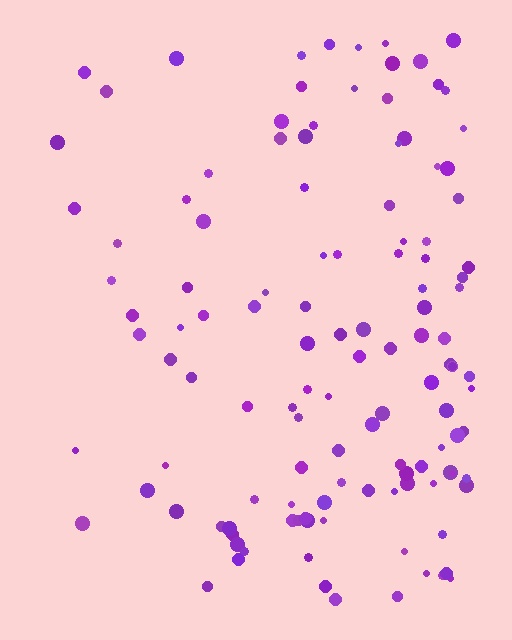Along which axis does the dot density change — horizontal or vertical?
Horizontal.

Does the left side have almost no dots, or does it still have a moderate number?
Still a moderate number, just noticeably fewer than the right.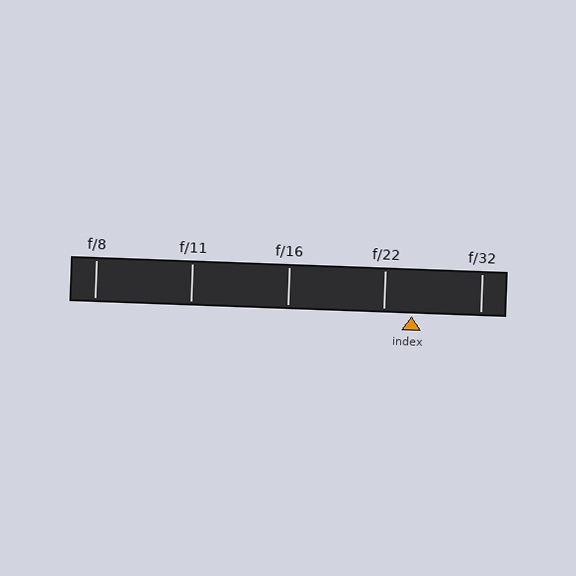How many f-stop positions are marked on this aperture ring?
There are 5 f-stop positions marked.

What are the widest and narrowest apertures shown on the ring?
The widest aperture shown is f/8 and the narrowest is f/32.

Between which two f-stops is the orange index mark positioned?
The index mark is between f/22 and f/32.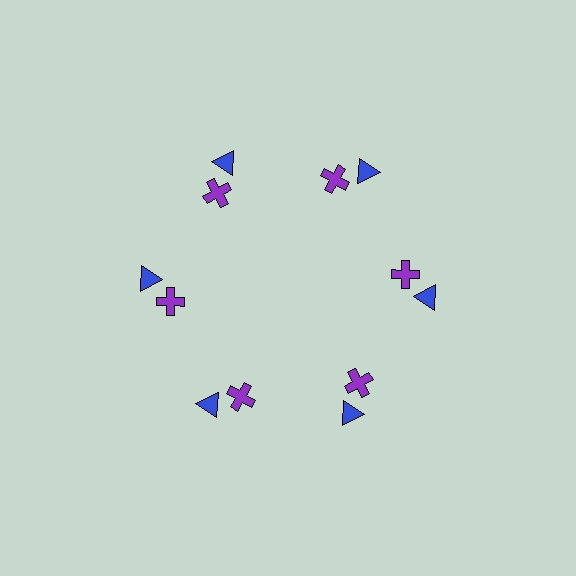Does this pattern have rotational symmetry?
Yes, this pattern has 6-fold rotational symmetry. It looks the same after rotating 60 degrees around the center.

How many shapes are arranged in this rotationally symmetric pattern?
There are 12 shapes, arranged in 6 groups of 2.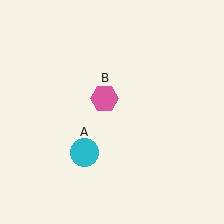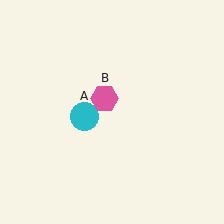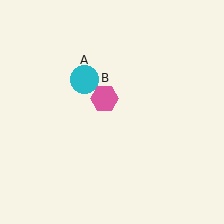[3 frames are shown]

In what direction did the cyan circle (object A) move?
The cyan circle (object A) moved up.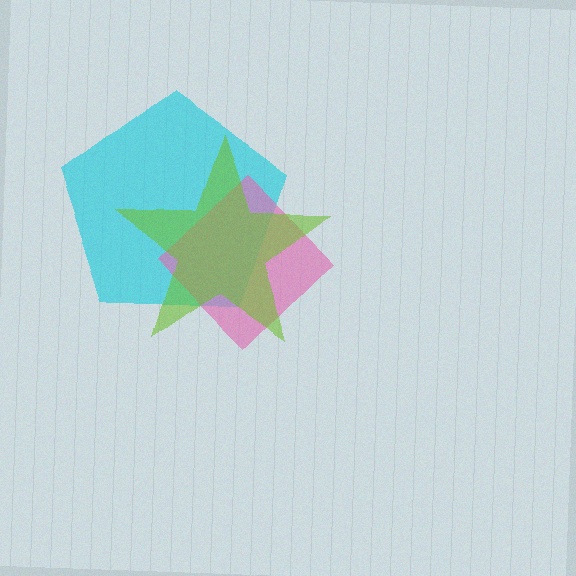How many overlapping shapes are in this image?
There are 3 overlapping shapes in the image.